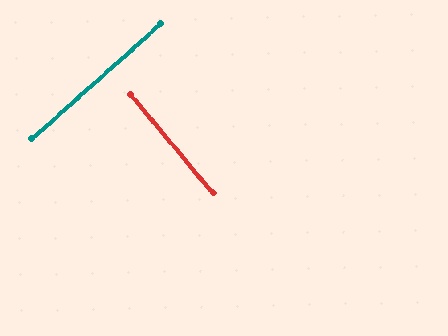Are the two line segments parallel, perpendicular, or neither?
Perpendicular — they meet at approximately 88°.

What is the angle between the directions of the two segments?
Approximately 88 degrees.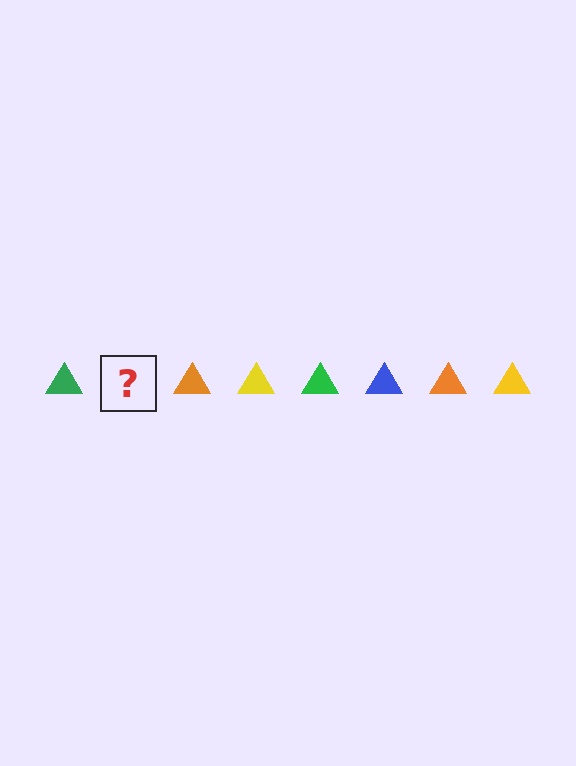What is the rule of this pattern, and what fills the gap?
The rule is that the pattern cycles through green, blue, orange, yellow triangles. The gap should be filled with a blue triangle.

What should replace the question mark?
The question mark should be replaced with a blue triangle.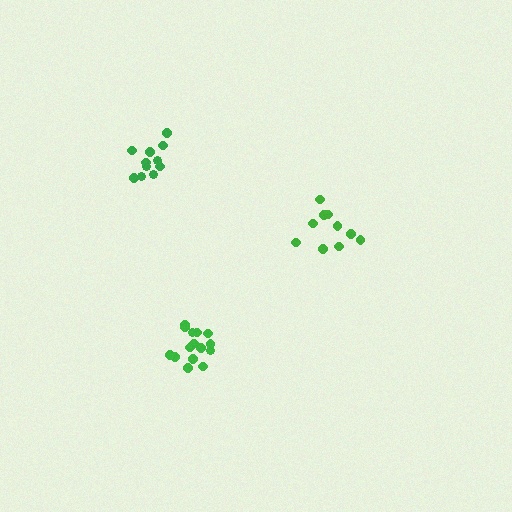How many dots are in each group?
Group 1: 16 dots, Group 2: 11 dots, Group 3: 10 dots (37 total).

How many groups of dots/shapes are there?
There are 3 groups.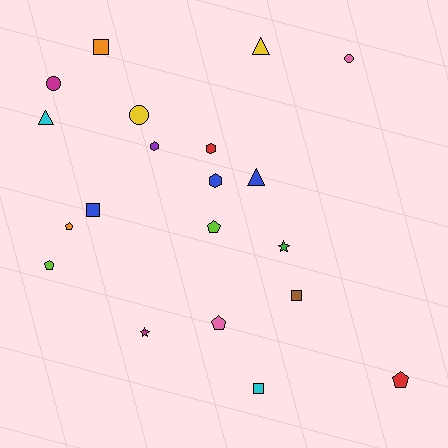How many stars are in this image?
There are 2 stars.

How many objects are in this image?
There are 20 objects.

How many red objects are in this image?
There are 2 red objects.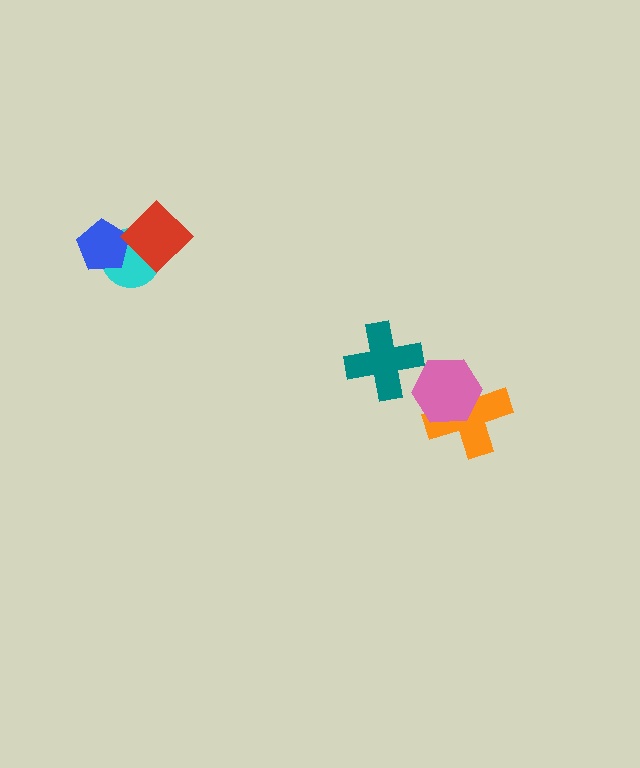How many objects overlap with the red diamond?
2 objects overlap with the red diamond.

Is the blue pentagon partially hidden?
Yes, it is partially covered by another shape.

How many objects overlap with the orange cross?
1 object overlaps with the orange cross.